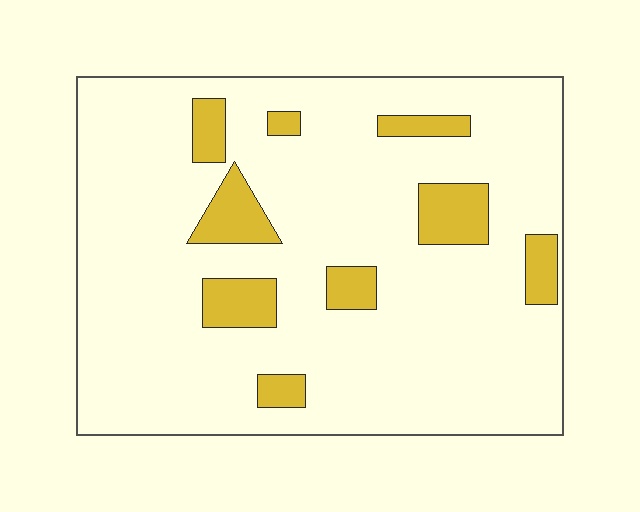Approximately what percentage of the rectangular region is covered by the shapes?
Approximately 15%.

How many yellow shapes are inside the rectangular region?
9.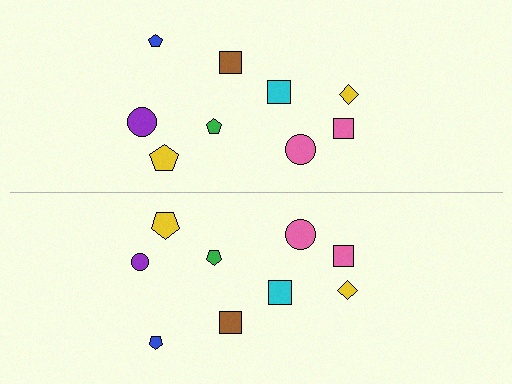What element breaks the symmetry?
The purple circle on the bottom side has a different size than its mirror counterpart.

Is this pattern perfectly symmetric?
No, the pattern is not perfectly symmetric. The purple circle on the bottom side has a different size than its mirror counterpart.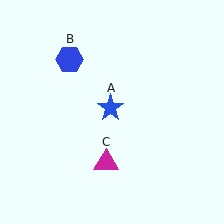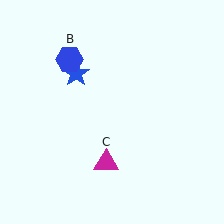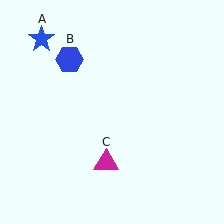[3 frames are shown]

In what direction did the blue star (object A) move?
The blue star (object A) moved up and to the left.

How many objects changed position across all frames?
1 object changed position: blue star (object A).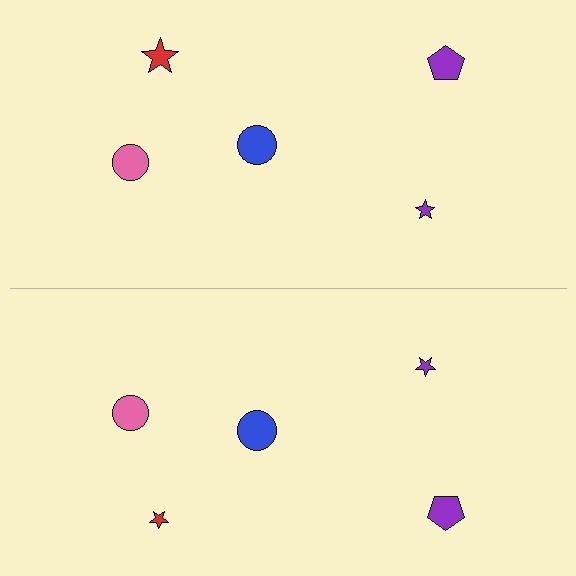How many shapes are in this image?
There are 10 shapes in this image.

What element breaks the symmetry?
The red star on the bottom side has a different size than its mirror counterpart.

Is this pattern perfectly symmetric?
No, the pattern is not perfectly symmetric. The red star on the bottom side has a different size than its mirror counterpart.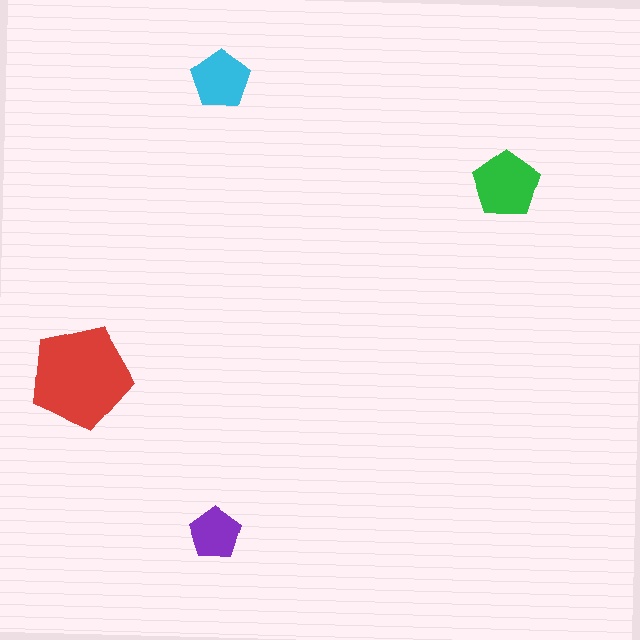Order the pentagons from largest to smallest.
the red one, the green one, the cyan one, the purple one.